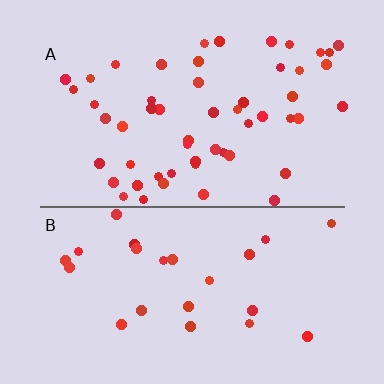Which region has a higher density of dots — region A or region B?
A (the top).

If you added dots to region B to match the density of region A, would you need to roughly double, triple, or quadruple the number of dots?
Approximately double.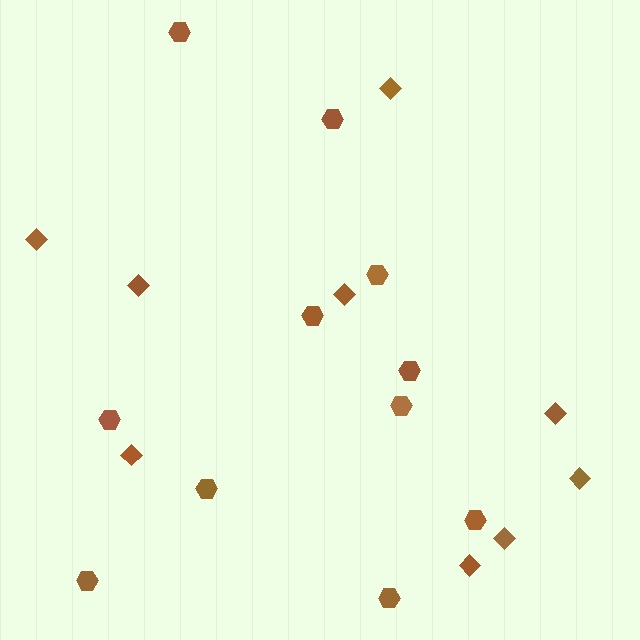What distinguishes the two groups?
There are 2 groups: one group of diamonds (9) and one group of hexagons (11).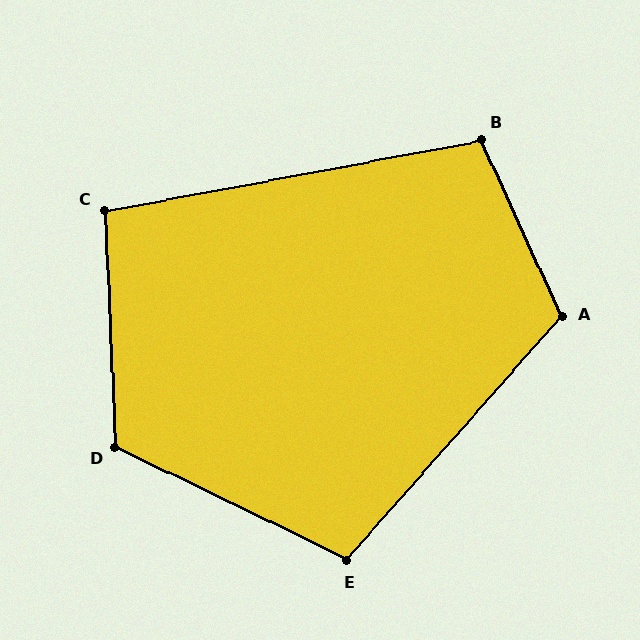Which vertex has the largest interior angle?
D, at approximately 118 degrees.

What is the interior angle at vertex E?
Approximately 105 degrees (obtuse).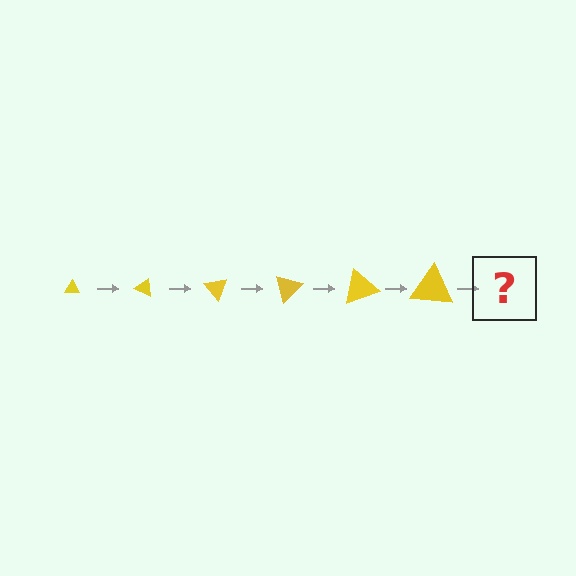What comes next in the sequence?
The next element should be a triangle, larger than the previous one and rotated 150 degrees from the start.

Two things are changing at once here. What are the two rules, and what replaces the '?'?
The two rules are that the triangle grows larger each step and it rotates 25 degrees each step. The '?' should be a triangle, larger than the previous one and rotated 150 degrees from the start.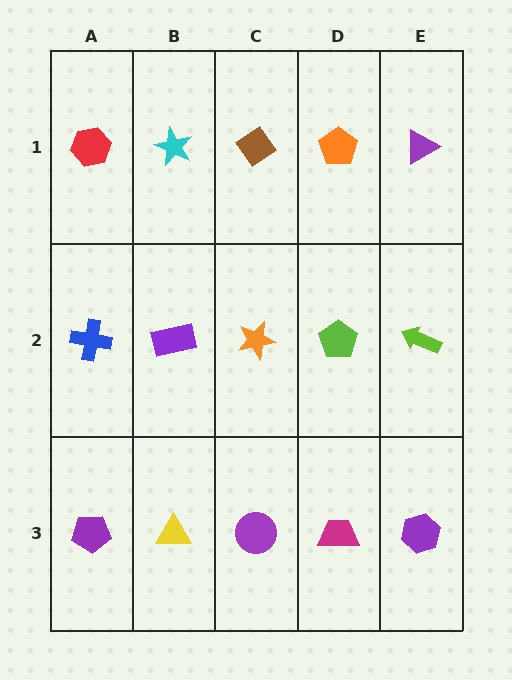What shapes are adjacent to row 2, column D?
An orange pentagon (row 1, column D), a magenta trapezoid (row 3, column D), an orange star (row 2, column C), a lime arrow (row 2, column E).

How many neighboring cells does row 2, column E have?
3.